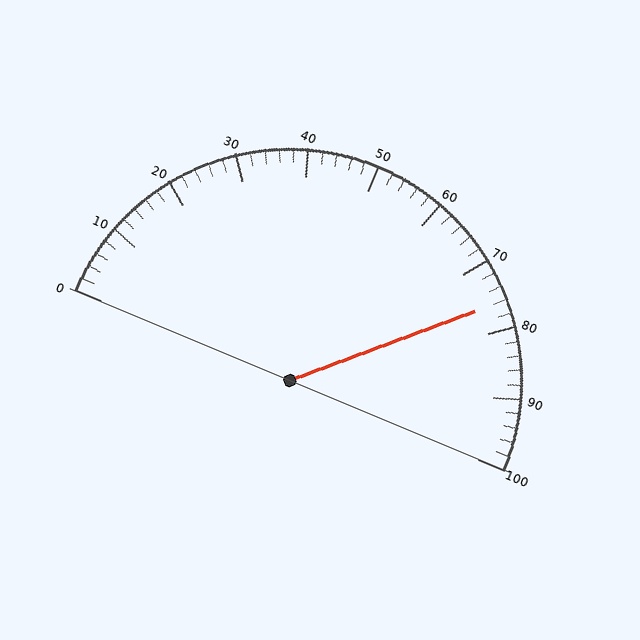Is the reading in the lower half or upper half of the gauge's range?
The reading is in the upper half of the range (0 to 100).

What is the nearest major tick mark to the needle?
The nearest major tick mark is 80.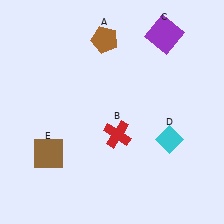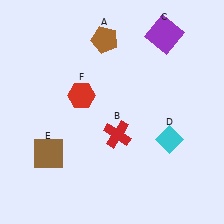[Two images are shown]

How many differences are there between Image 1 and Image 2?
There is 1 difference between the two images.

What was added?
A red hexagon (F) was added in Image 2.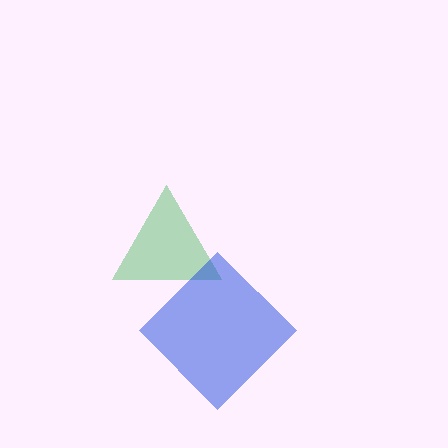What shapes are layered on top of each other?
The layered shapes are: a green triangle, a blue diamond.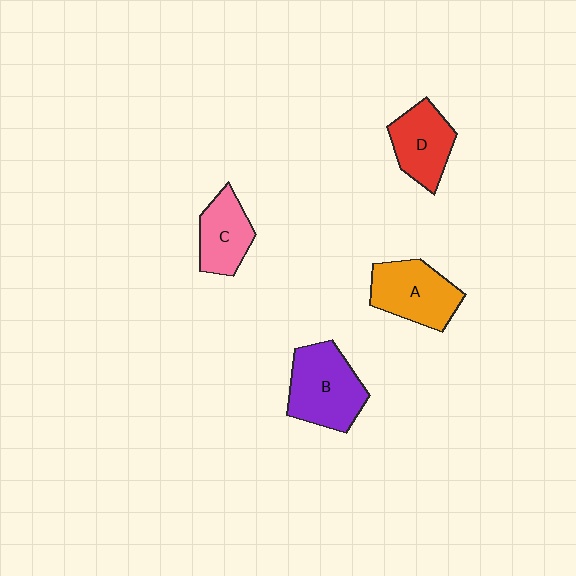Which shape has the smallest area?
Shape C (pink).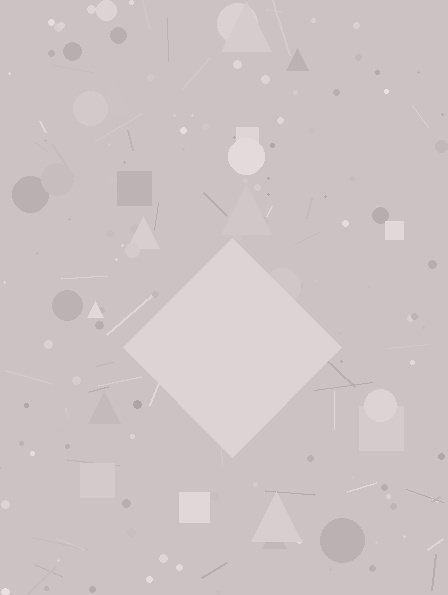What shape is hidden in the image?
A diamond is hidden in the image.